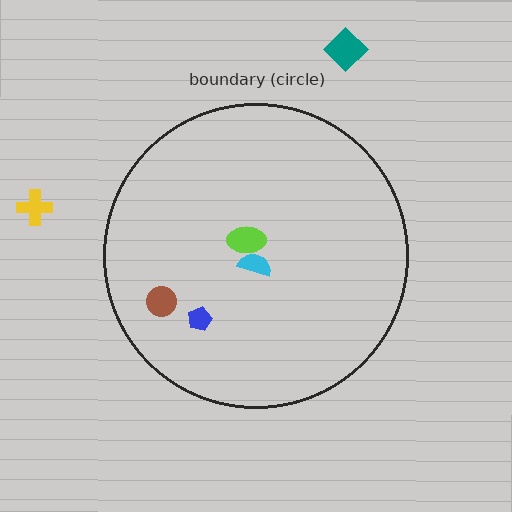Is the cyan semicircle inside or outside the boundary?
Inside.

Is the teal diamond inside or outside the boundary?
Outside.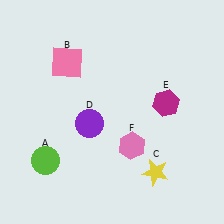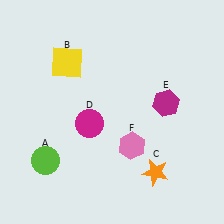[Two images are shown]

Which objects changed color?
B changed from pink to yellow. C changed from yellow to orange. D changed from purple to magenta.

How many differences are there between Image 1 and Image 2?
There are 3 differences between the two images.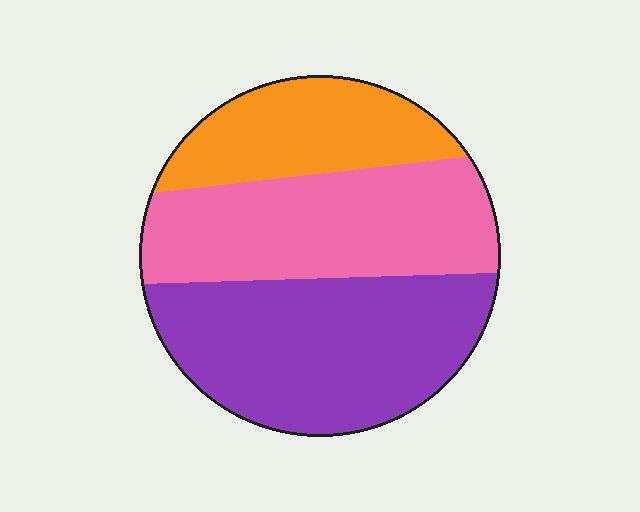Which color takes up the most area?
Purple, at roughly 40%.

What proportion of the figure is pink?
Pink takes up between a quarter and a half of the figure.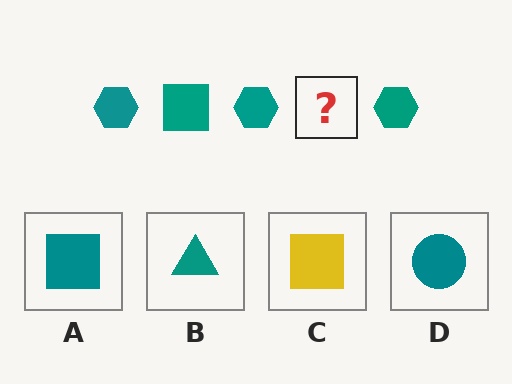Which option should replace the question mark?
Option A.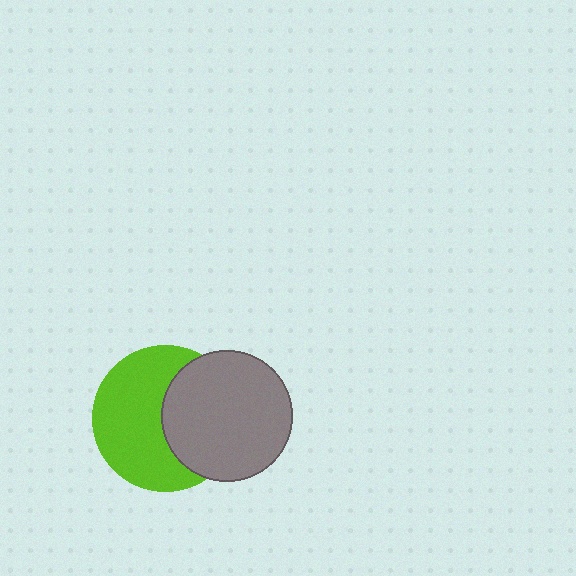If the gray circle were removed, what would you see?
You would see the complete lime circle.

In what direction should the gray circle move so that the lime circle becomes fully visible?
The gray circle should move right. That is the shortest direction to clear the overlap and leave the lime circle fully visible.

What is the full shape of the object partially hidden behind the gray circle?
The partially hidden object is a lime circle.